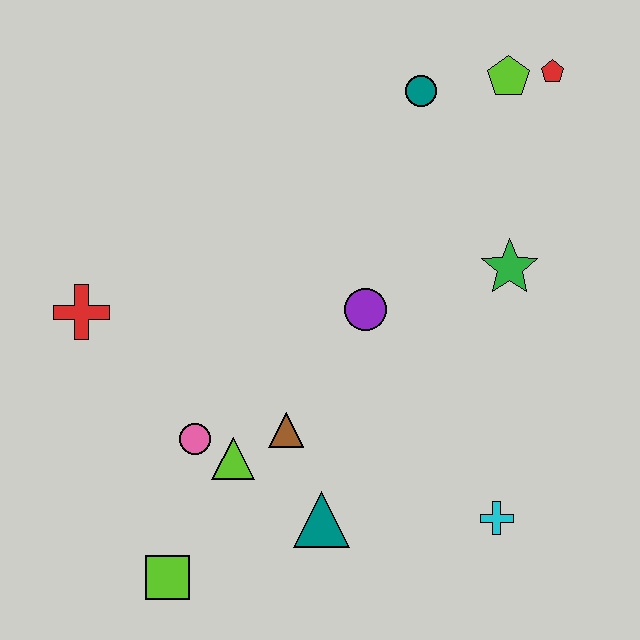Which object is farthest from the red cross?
The red pentagon is farthest from the red cross.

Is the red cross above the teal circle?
No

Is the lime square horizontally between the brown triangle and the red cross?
Yes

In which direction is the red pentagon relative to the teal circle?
The red pentagon is to the right of the teal circle.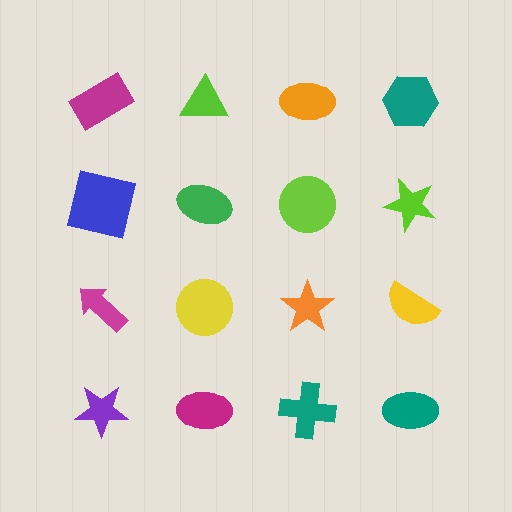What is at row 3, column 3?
An orange star.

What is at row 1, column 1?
A magenta rectangle.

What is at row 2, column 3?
A lime circle.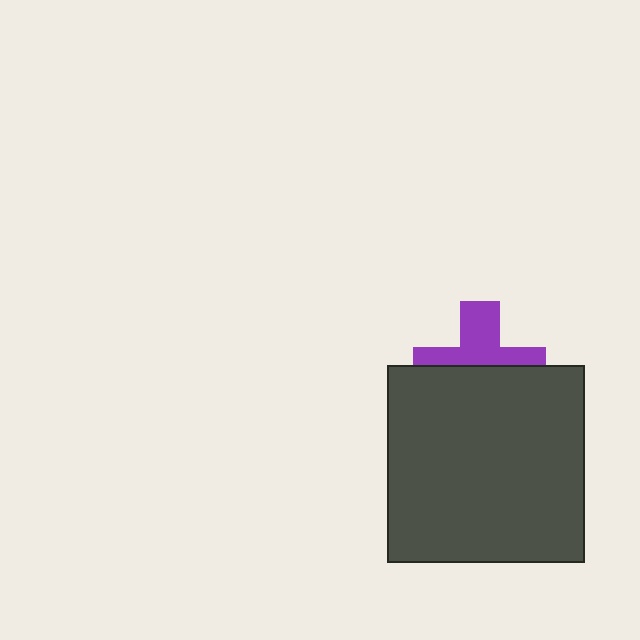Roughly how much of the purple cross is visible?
About half of it is visible (roughly 47%).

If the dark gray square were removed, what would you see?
You would see the complete purple cross.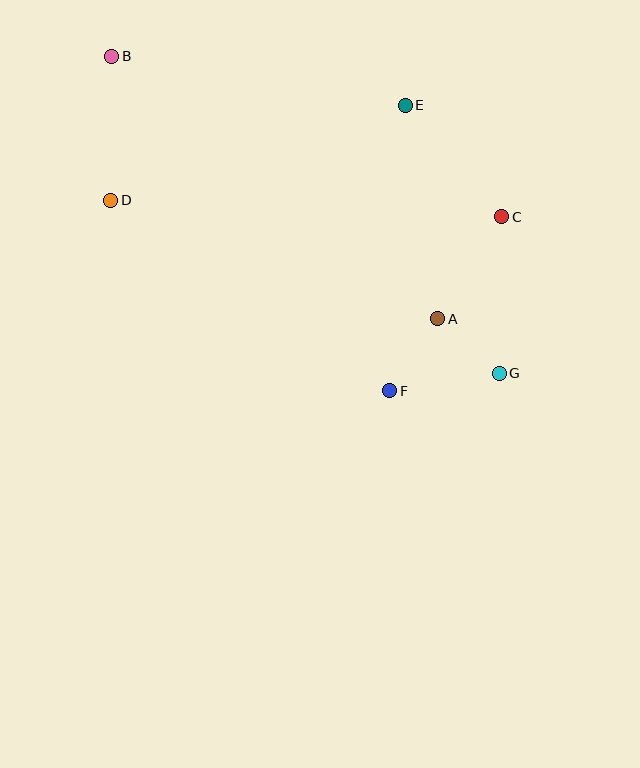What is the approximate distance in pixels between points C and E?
The distance between C and E is approximately 147 pixels.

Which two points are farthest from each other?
Points B and G are farthest from each other.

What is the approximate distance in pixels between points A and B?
The distance between A and B is approximately 419 pixels.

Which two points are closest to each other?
Points A and G are closest to each other.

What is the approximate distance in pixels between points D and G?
The distance between D and G is approximately 425 pixels.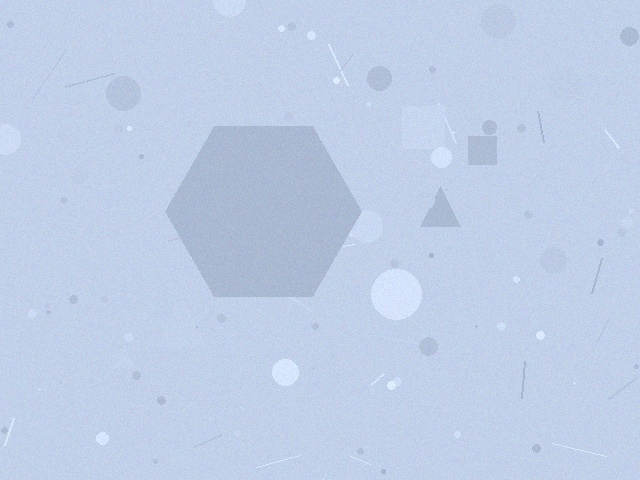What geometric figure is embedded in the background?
A hexagon is embedded in the background.